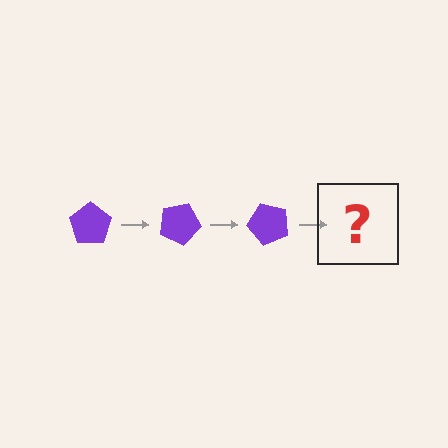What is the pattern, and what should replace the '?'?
The pattern is that the pentagon rotates 25 degrees each step. The '?' should be a purple pentagon rotated 75 degrees.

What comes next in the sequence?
The next element should be a purple pentagon rotated 75 degrees.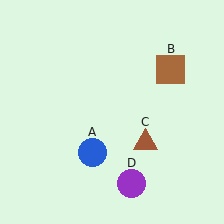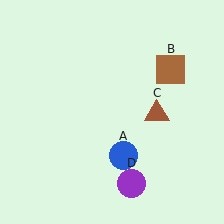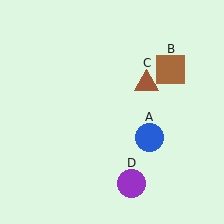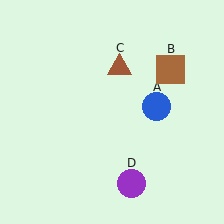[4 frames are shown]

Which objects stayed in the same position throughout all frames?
Brown square (object B) and purple circle (object D) remained stationary.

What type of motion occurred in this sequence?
The blue circle (object A), brown triangle (object C) rotated counterclockwise around the center of the scene.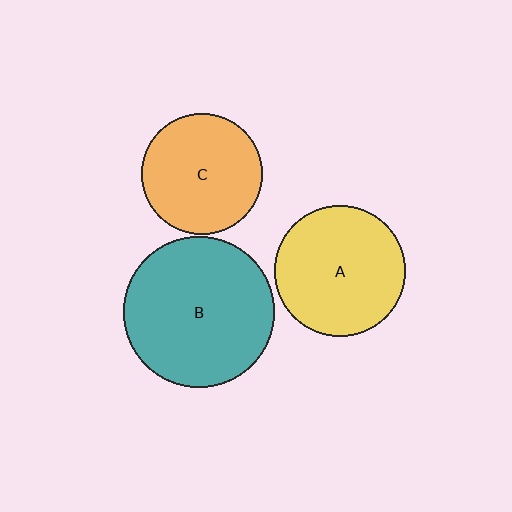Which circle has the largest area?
Circle B (teal).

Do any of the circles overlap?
No, none of the circles overlap.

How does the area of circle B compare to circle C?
Approximately 1.6 times.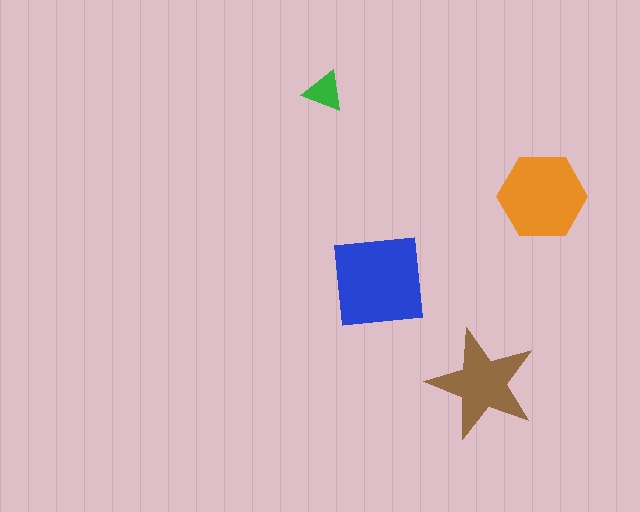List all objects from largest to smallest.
The blue square, the orange hexagon, the brown star, the green triangle.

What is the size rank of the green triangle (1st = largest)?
4th.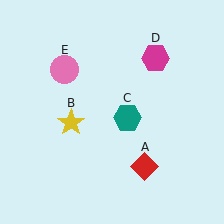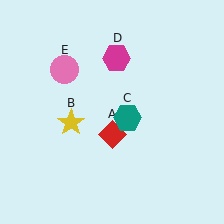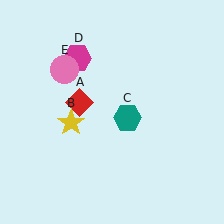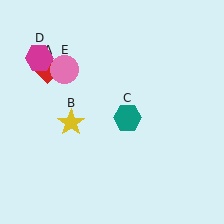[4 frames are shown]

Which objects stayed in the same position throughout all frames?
Yellow star (object B) and teal hexagon (object C) and pink circle (object E) remained stationary.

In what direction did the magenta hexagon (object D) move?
The magenta hexagon (object D) moved left.